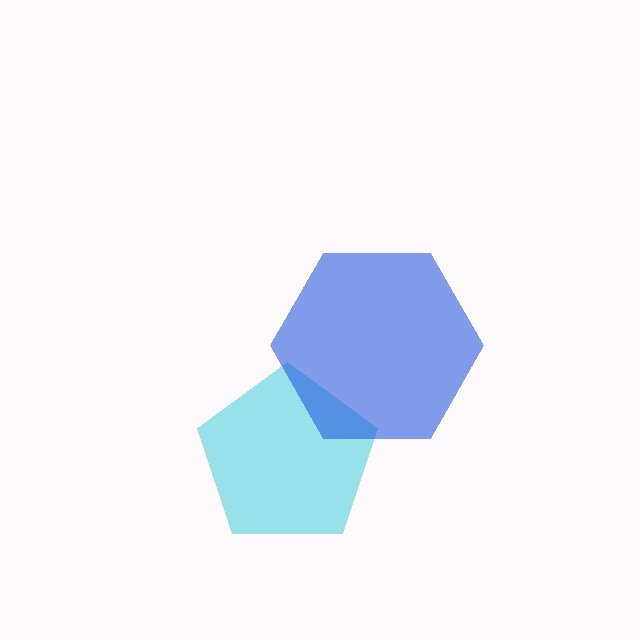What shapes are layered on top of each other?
The layered shapes are: a cyan pentagon, a blue hexagon.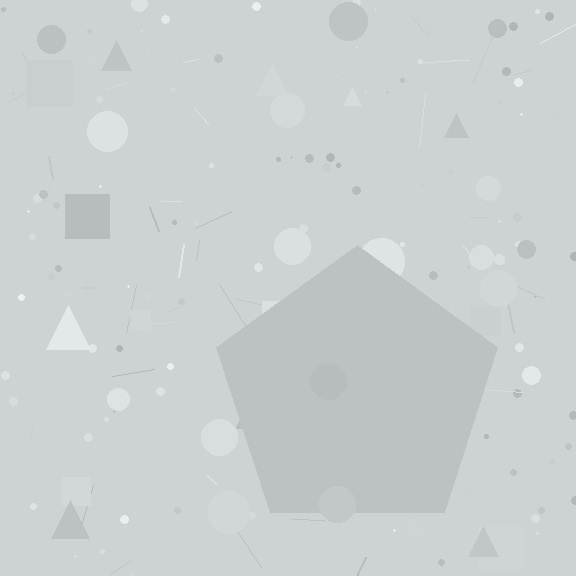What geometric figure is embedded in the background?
A pentagon is embedded in the background.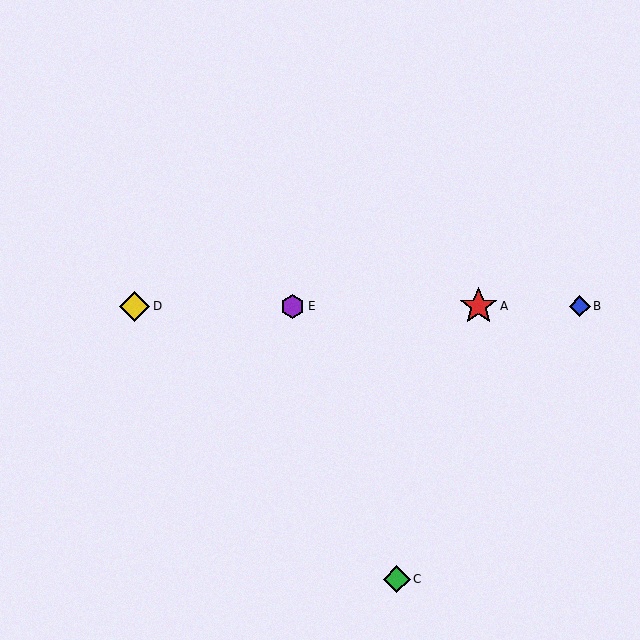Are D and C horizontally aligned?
No, D is at y≈306 and C is at y≈579.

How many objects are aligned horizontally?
4 objects (A, B, D, E) are aligned horizontally.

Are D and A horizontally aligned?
Yes, both are at y≈306.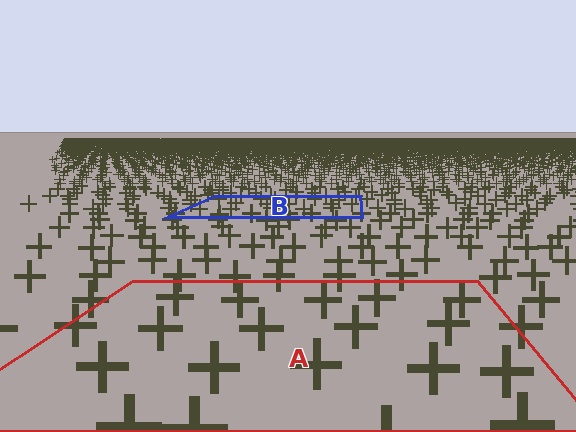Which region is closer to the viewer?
Region A is closer. The texture elements there are larger and more spread out.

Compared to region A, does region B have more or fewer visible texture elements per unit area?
Region B has more texture elements per unit area — they are packed more densely because it is farther away.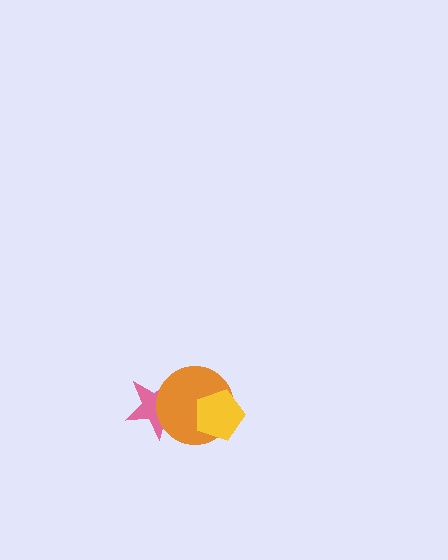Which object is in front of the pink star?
The orange circle is in front of the pink star.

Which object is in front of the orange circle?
The yellow pentagon is in front of the orange circle.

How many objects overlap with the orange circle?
2 objects overlap with the orange circle.